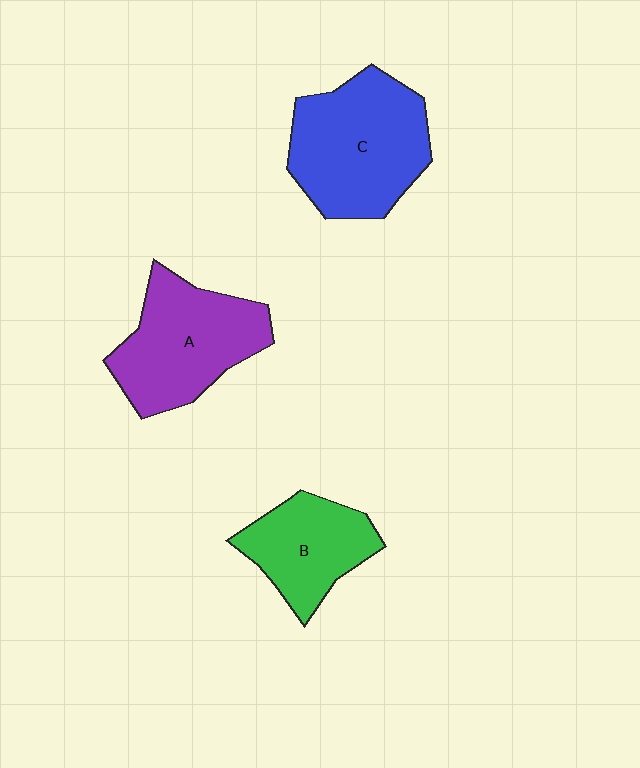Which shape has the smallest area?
Shape B (green).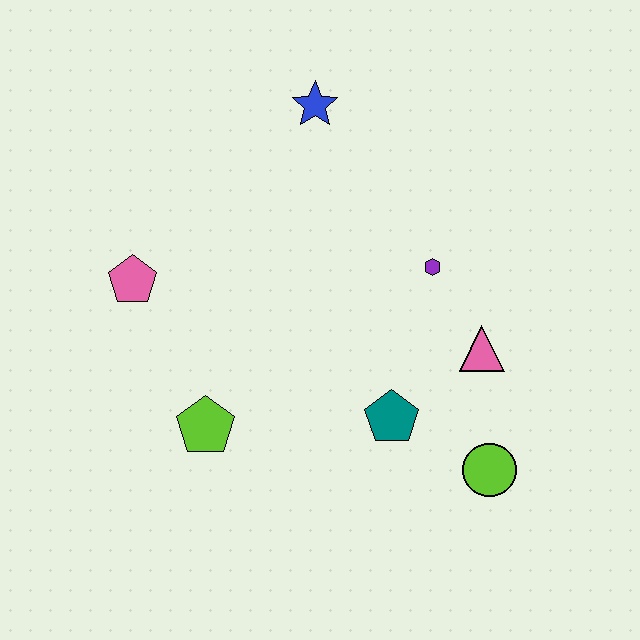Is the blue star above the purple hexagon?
Yes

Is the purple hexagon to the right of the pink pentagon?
Yes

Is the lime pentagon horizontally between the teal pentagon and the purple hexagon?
No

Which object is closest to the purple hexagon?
The pink triangle is closest to the purple hexagon.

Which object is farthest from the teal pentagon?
The blue star is farthest from the teal pentagon.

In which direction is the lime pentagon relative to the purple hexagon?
The lime pentagon is to the left of the purple hexagon.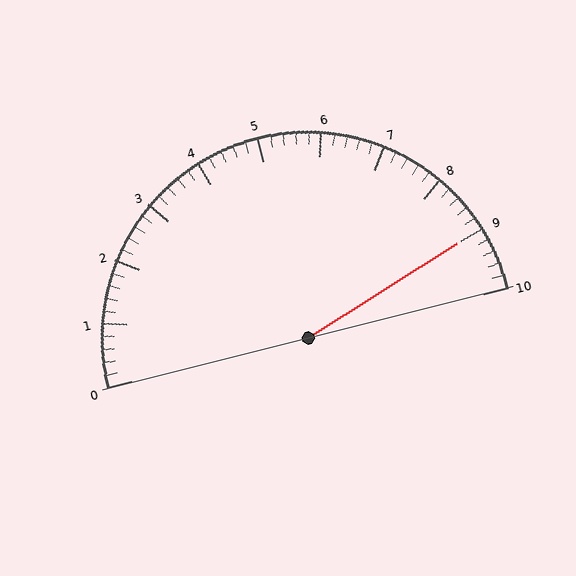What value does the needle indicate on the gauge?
The needle indicates approximately 9.0.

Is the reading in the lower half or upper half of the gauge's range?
The reading is in the upper half of the range (0 to 10).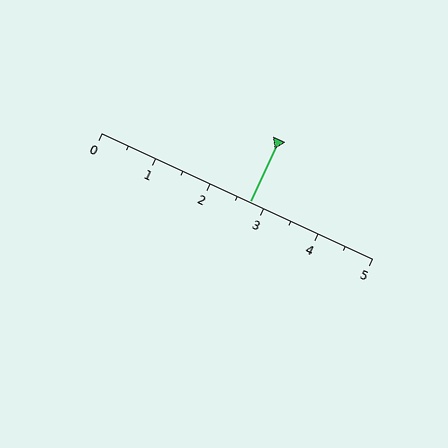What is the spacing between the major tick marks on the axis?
The major ticks are spaced 1 apart.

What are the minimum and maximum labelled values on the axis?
The axis runs from 0 to 5.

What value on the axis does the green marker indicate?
The marker indicates approximately 2.8.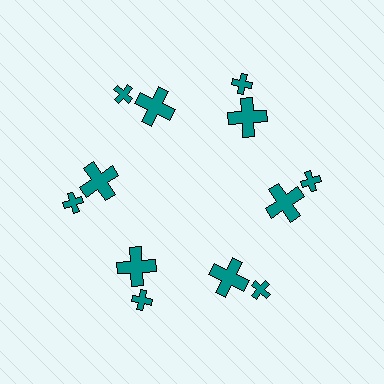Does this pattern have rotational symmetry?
Yes, this pattern has 6-fold rotational symmetry. It looks the same after rotating 60 degrees around the center.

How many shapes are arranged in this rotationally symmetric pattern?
There are 12 shapes, arranged in 6 groups of 2.